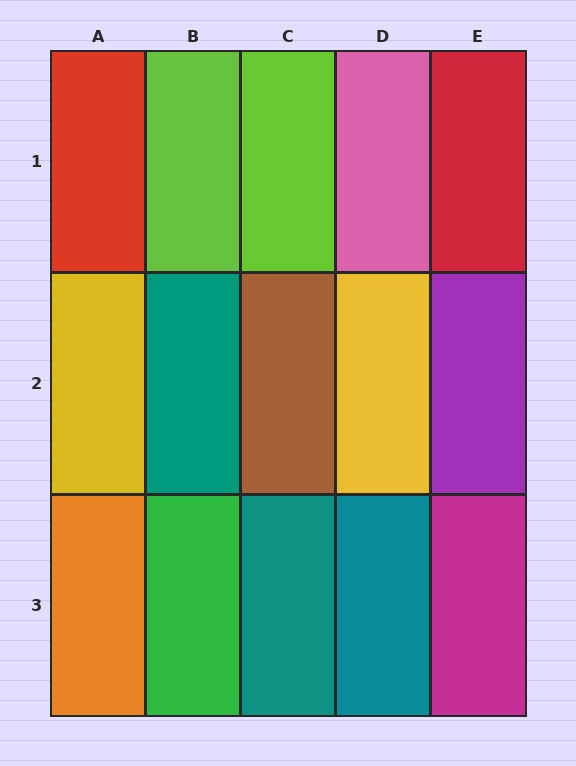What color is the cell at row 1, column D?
Pink.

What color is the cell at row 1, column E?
Red.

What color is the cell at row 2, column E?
Purple.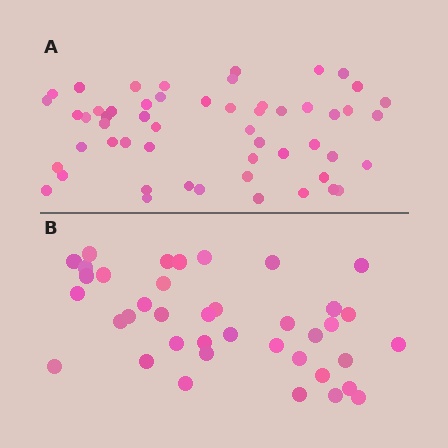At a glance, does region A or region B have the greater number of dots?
Region A (the top region) has more dots.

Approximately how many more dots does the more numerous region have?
Region A has approximately 15 more dots than region B.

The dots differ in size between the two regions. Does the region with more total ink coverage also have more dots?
No. Region B has more total ink coverage because its dots are larger, but region A actually contains more individual dots. Total area can be misleading — the number of items is what matters here.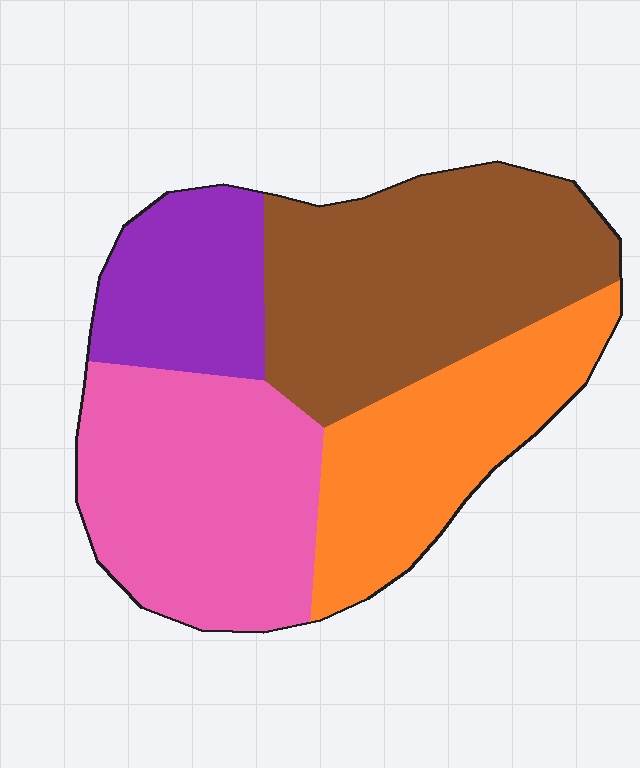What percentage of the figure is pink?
Pink covers about 30% of the figure.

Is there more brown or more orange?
Brown.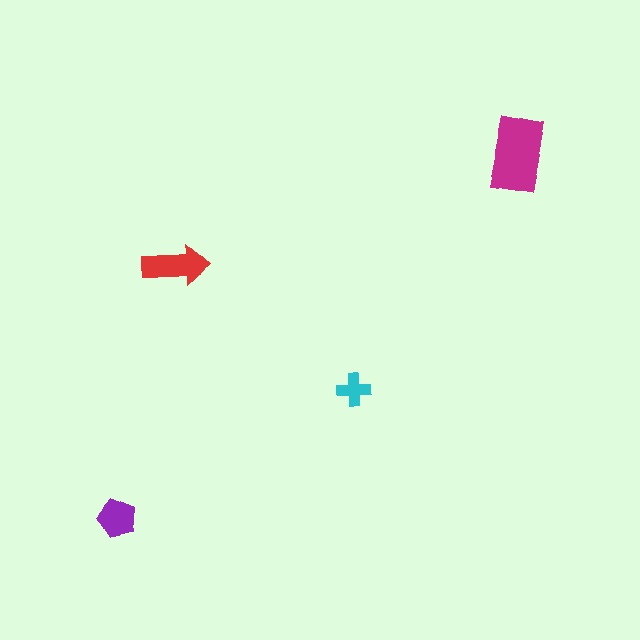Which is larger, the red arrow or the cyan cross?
The red arrow.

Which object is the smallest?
The cyan cross.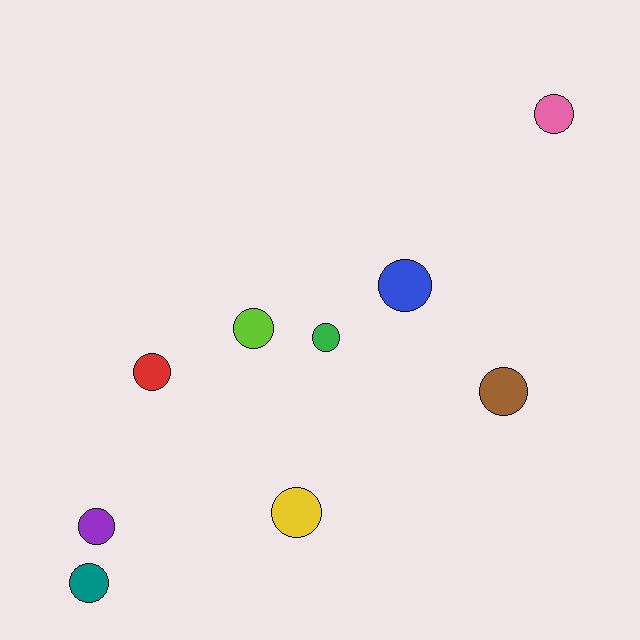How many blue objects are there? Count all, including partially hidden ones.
There is 1 blue object.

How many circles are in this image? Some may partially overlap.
There are 9 circles.